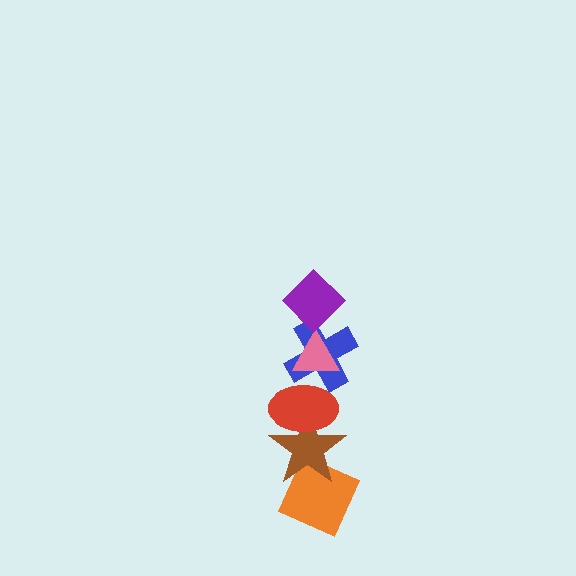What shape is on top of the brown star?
The red ellipse is on top of the brown star.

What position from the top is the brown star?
The brown star is 5th from the top.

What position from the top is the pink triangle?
The pink triangle is 2nd from the top.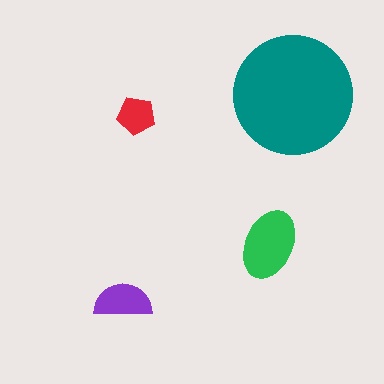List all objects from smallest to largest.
The red pentagon, the purple semicircle, the green ellipse, the teal circle.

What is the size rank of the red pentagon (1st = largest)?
4th.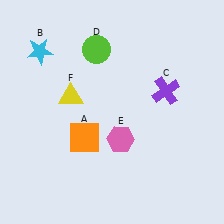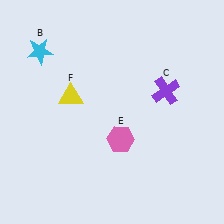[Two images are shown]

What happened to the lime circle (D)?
The lime circle (D) was removed in Image 2. It was in the top-left area of Image 1.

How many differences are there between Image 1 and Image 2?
There are 2 differences between the two images.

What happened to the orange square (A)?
The orange square (A) was removed in Image 2. It was in the bottom-left area of Image 1.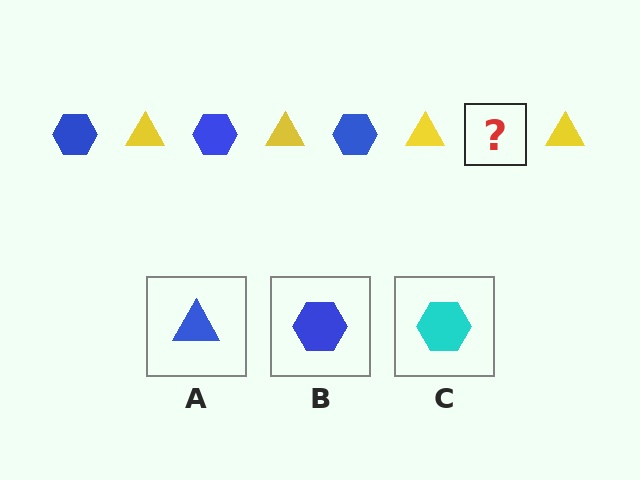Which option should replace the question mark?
Option B.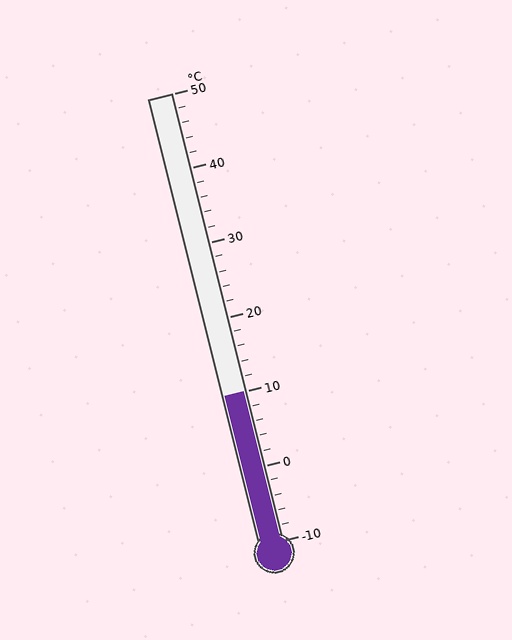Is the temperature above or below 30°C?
The temperature is below 30°C.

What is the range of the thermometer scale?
The thermometer scale ranges from -10°C to 50°C.